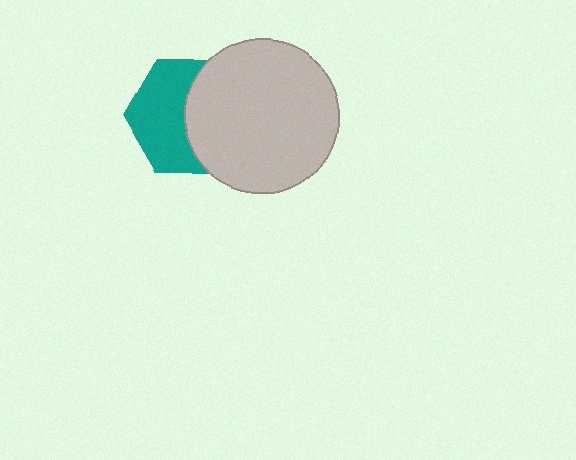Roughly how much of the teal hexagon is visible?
About half of it is visible (roughly 53%).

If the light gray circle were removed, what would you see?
You would see the complete teal hexagon.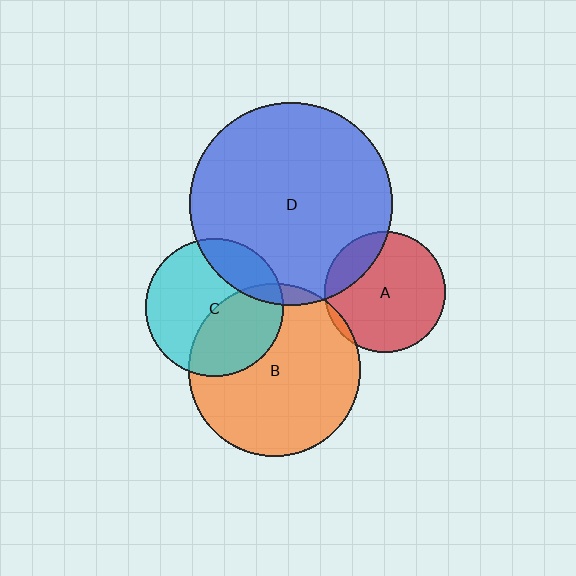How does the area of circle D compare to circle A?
Approximately 2.8 times.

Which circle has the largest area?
Circle D (blue).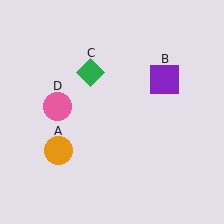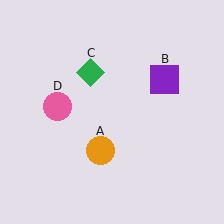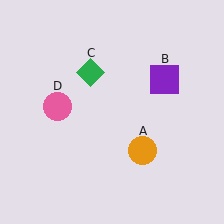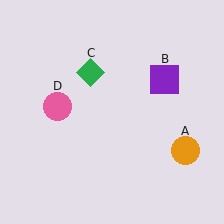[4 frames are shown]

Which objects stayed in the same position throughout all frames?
Purple square (object B) and green diamond (object C) and pink circle (object D) remained stationary.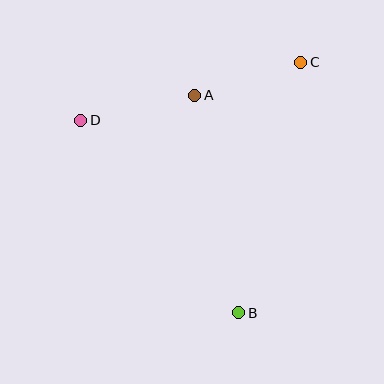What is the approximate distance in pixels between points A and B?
The distance between A and B is approximately 222 pixels.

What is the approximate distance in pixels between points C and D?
The distance between C and D is approximately 227 pixels.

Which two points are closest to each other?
Points A and C are closest to each other.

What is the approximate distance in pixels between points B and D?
The distance between B and D is approximately 249 pixels.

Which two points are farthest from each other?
Points B and C are farthest from each other.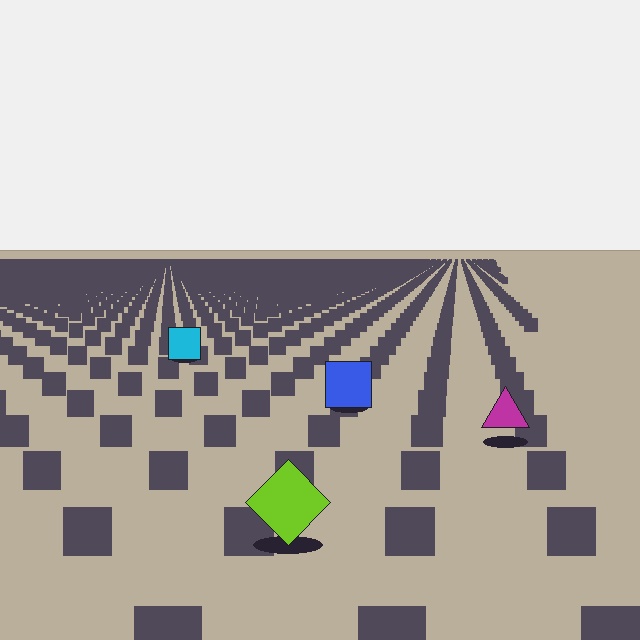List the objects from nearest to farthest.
From nearest to farthest: the lime diamond, the magenta triangle, the blue square, the cyan square.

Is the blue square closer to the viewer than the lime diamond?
No. The lime diamond is closer — you can tell from the texture gradient: the ground texture is coarser near it.